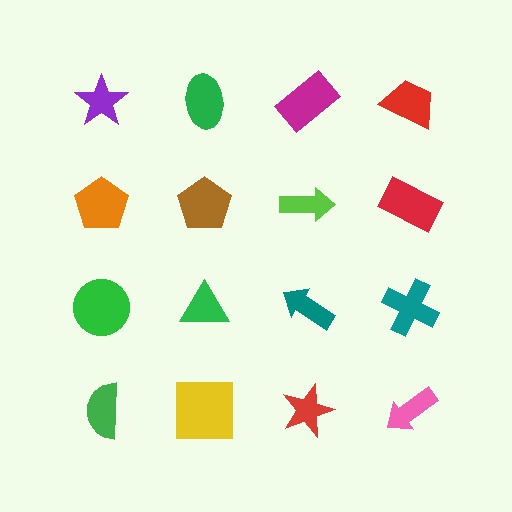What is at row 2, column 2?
A brown pentagon.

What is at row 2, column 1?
An orange pentagon.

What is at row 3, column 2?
A green triangle.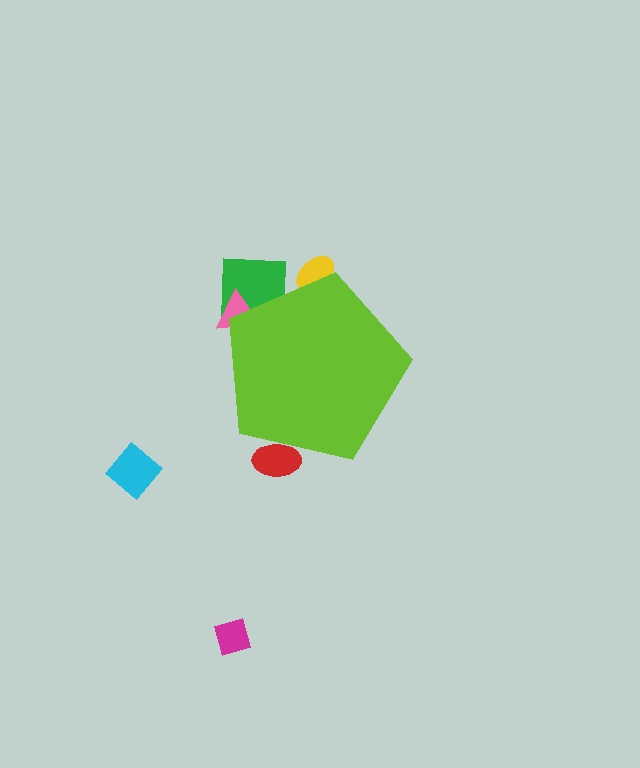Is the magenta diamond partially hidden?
No, the magenta diamond is fully visible.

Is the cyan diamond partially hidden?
No, the cyan diamond is fully visible.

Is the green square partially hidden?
Yes, the green square is partially hidden behind the lime pentagon.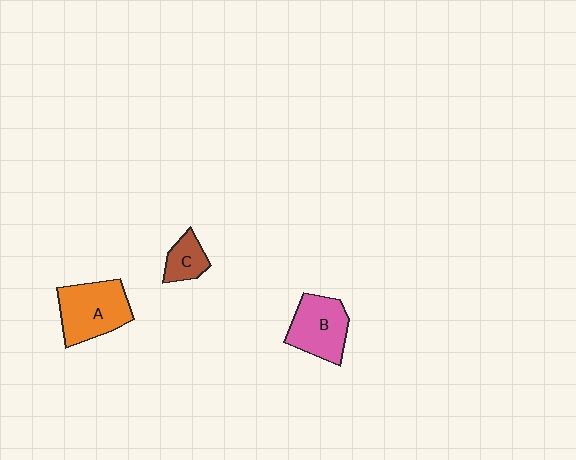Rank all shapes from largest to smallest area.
From largest to smallest: A (orange), B (pink), C (brown).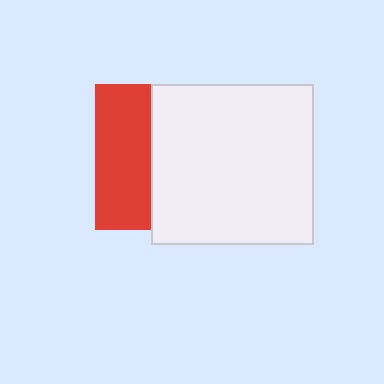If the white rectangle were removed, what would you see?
You would see the complete red square.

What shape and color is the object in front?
The object in front is a white rectangle.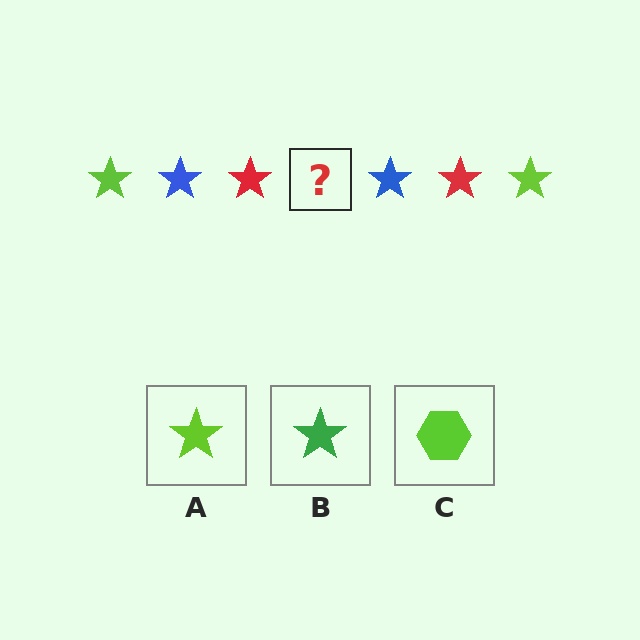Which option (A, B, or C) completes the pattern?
A.